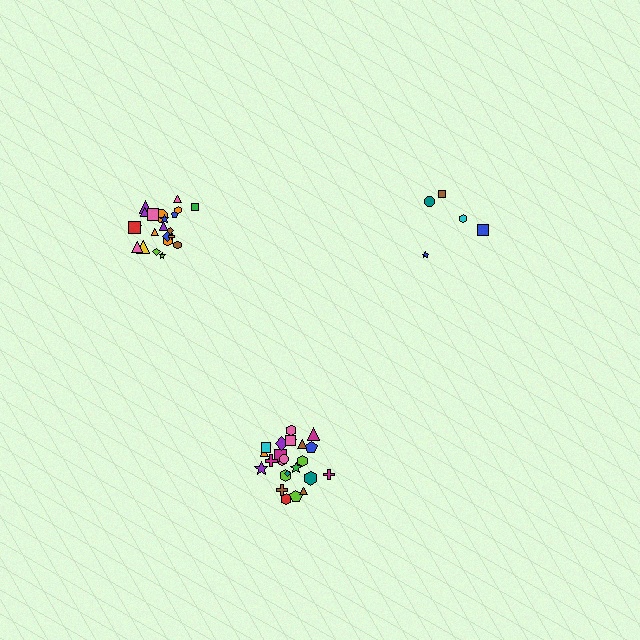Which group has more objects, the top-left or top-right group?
The top-left group.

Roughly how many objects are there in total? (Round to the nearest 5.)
Roughly 50 objects in total.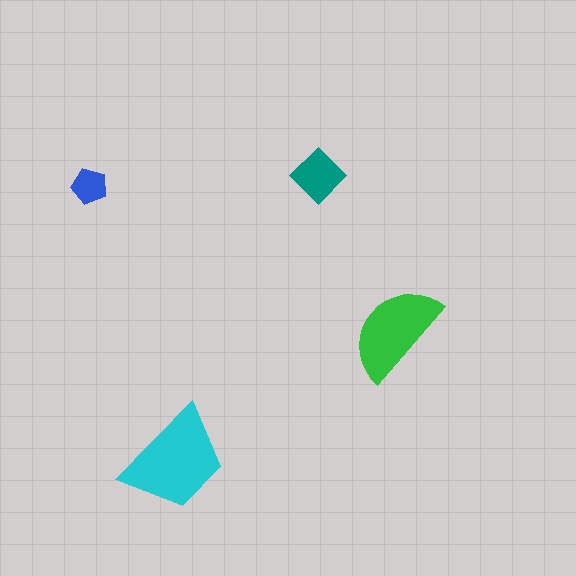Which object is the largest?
The cyan trapezoid.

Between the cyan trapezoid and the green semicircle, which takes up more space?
The cyan trapezoid.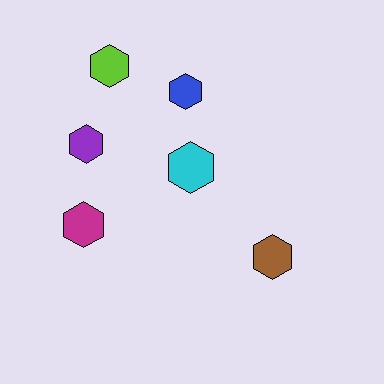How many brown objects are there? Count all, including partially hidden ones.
There is 1 brown object.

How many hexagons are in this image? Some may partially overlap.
There are 6 hexagons.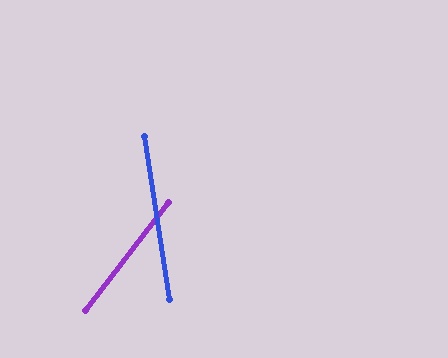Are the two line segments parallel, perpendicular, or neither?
Neither parallel nor perpendicular — they differ by about 46°.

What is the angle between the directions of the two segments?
Approximately 46 degrees.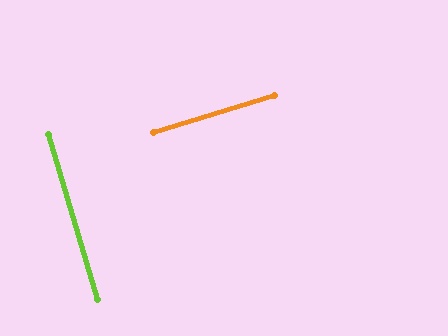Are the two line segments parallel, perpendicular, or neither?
Perpendicular — they meet at approximately 90°.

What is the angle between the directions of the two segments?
Approximately 90 degrees.